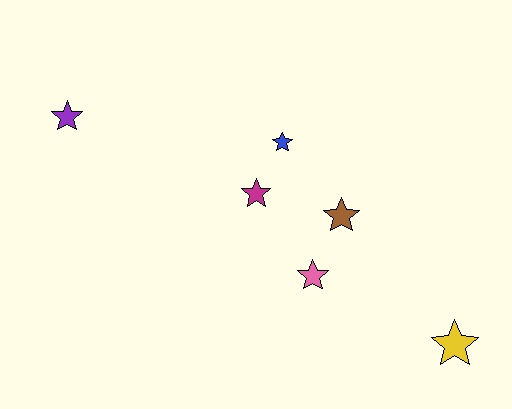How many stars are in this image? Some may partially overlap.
There are 6 stars.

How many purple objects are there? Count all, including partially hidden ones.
There is 1 purple object.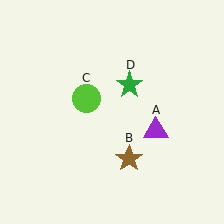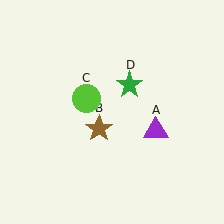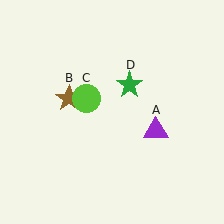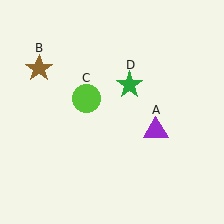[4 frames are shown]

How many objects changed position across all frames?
1 object changed position: brown star (object B).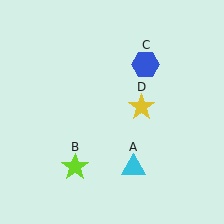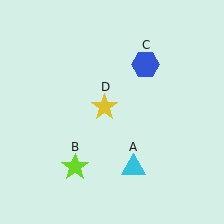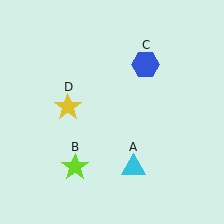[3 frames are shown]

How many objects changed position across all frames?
1 object changed position: yellow star (object D).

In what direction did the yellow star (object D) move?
The yellow star (object D) moved left.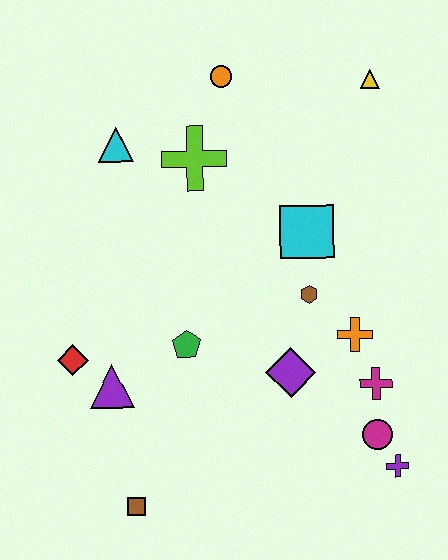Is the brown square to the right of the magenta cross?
No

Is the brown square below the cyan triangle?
Yes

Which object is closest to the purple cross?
The magenta circle is closest to the purple cross.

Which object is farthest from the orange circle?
The brown square is farthest from the orange circle.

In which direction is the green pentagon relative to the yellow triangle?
The green pentagon is below the yellow triangle.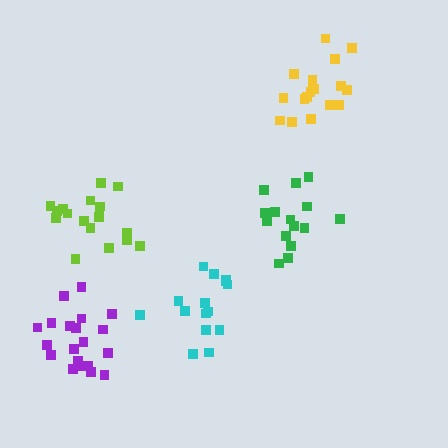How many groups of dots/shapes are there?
There are 5 groups.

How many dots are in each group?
Group 1: 15 dots, Group 2: 18 dots, Group 3: 15 dots, Group 4: 18 dots, Group 5: 20 dots (86 total).